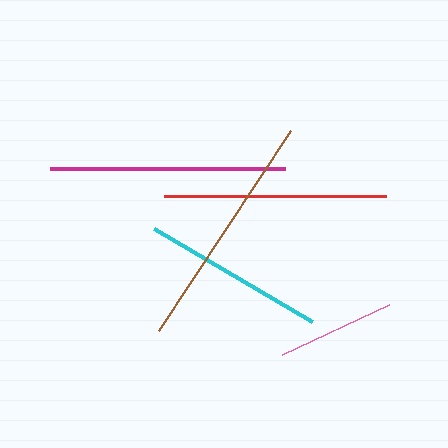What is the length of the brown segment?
The brown segment is approximately 239 pixels long.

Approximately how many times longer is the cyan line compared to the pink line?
The cyan line is approximately 1.6 times the length of the pink line.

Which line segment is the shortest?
The pink line is the shortest at approximately 118 pixels.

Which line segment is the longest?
The brown line is the longest at approximately 239 pixels.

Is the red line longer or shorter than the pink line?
The red line is longer than the pink line.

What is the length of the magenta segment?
The magenta segment is approximately 235 pixels long.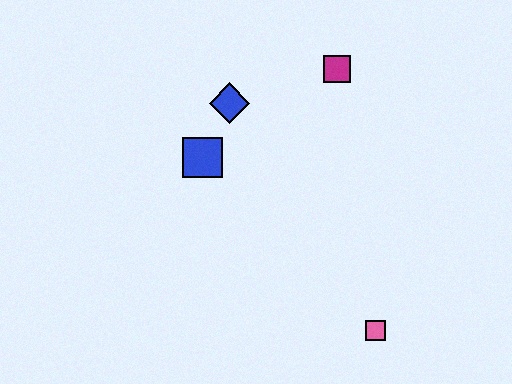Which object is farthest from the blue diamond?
The pink square is farthest from the blue diamond.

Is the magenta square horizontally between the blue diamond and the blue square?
No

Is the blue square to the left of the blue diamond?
Yes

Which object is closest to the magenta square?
The blue diamond is closest to the magenta square.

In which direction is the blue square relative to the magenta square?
The blue square is to the left of the magenta square.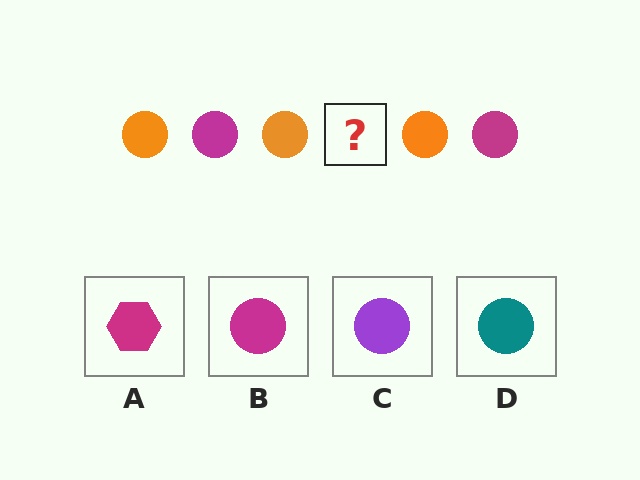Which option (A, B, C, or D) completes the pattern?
B.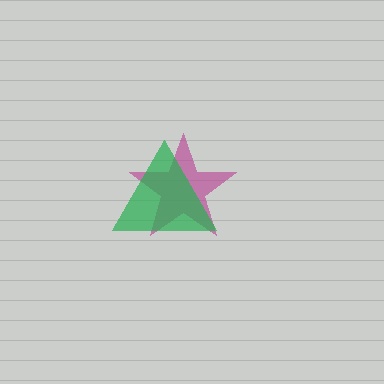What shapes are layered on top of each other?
The layered shapes are: a magenta star, a green triangle.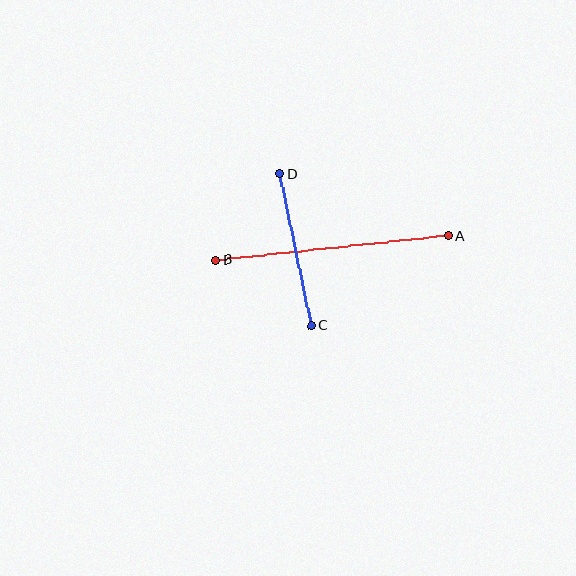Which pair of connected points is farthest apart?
Points A and B are farthest apart.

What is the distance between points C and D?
The distance is approximately 155 pixels.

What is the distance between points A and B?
The distance is approximately 233 pixels.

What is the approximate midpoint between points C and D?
The midpoint is at approximately (296, 250) pixels.